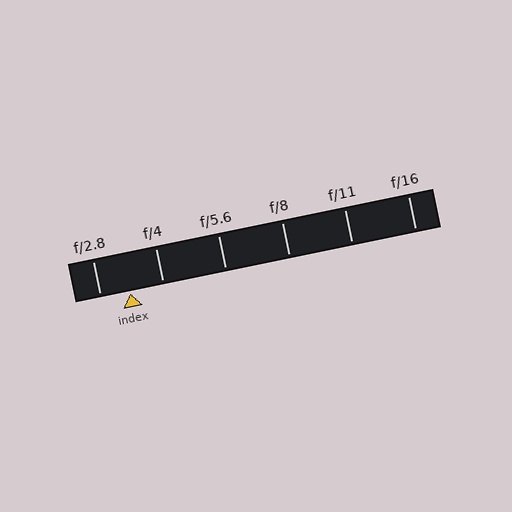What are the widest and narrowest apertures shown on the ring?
The widest aperture shown is f/2.8 and the narrowest is f/16.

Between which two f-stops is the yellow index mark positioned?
The index mark is between f/2.8 and f/4.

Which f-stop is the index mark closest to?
The index mark is closest to f/2.8.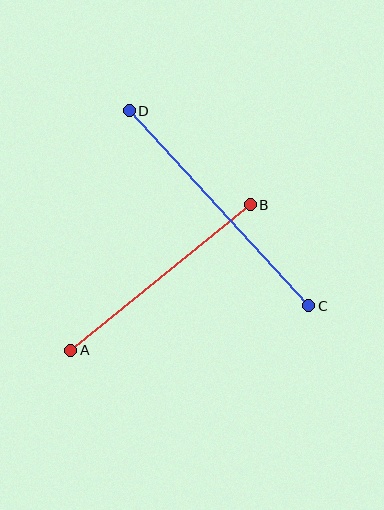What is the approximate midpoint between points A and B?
The midpoint is at approximately (161, 278) pixels.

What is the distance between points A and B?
The distance is approximately 231 pixels.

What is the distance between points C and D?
The distance is approximately 265 pixels.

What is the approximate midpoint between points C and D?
The midpoint is at approximately (219, 208) pixels.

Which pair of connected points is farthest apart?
Points C and D are farthest apart.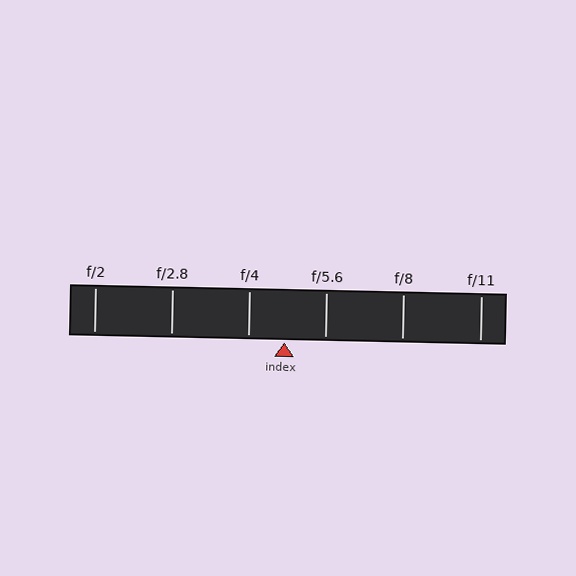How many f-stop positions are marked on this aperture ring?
There are 6 f-stop positions marked.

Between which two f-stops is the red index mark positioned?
The index mark is between f/4 and f/5.6.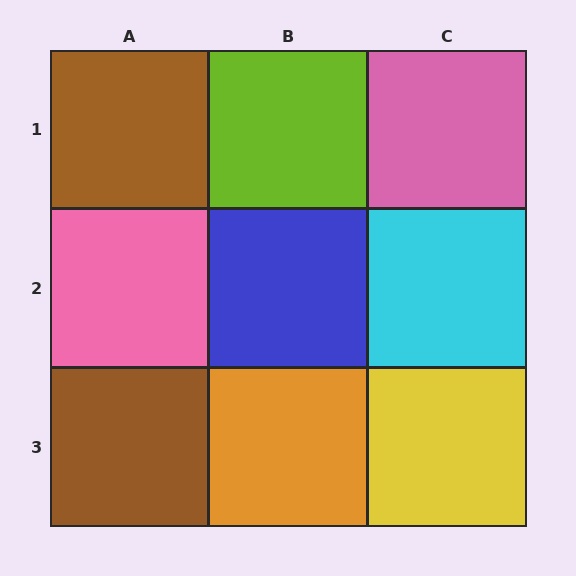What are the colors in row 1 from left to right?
Brown, lime, pink.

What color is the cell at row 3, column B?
Orange.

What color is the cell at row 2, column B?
Blue.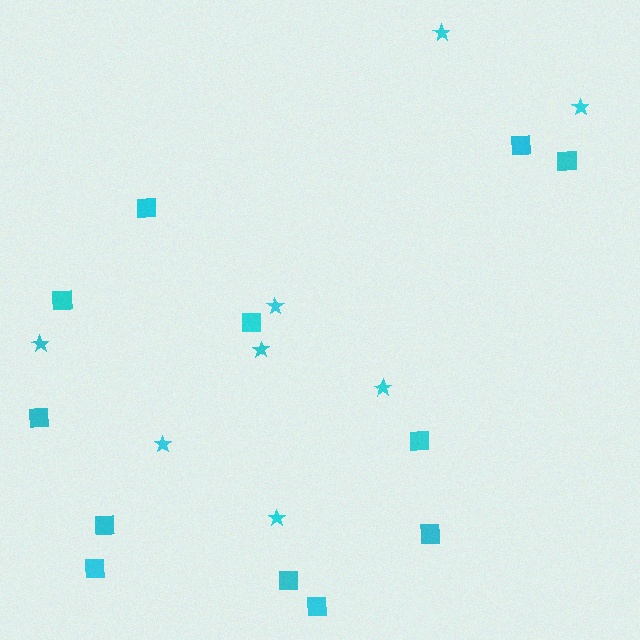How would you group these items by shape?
There are 2 groups: one group of squares (12) and one group of stars (8).